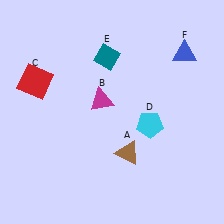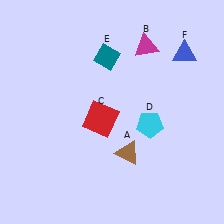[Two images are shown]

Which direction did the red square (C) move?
The red square (C) moved right.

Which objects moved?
The objects that moved are: the magenta triangle (B), the red square (C).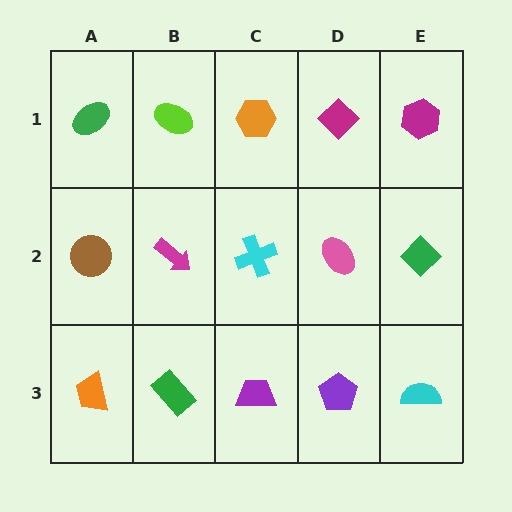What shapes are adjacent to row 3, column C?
A cyan cross (row 2, column C), a green rectangle (row 3, column B), a purple pentagon (row 3, column D).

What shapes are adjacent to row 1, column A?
A brown circle (row 2, column A), a lime ellipse (row 1, column B).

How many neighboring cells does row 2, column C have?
4.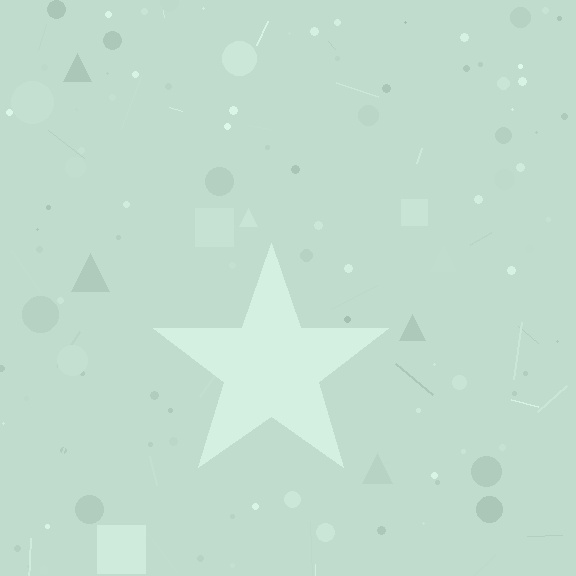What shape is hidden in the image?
A star is hidden in the image.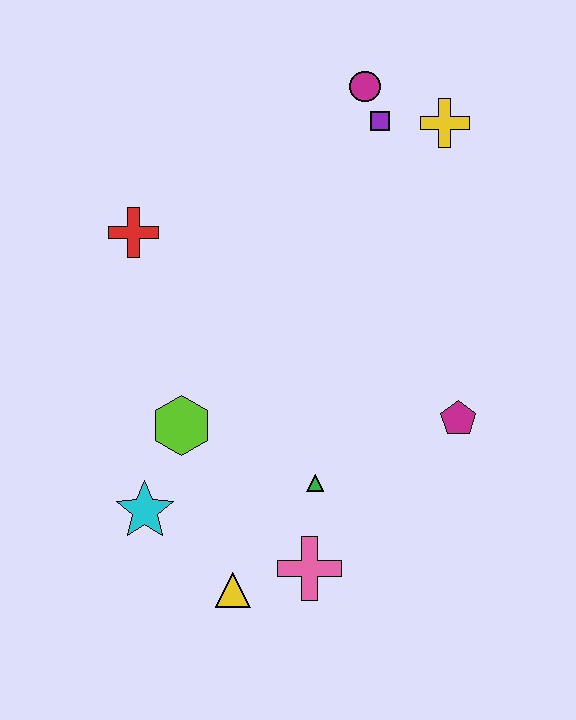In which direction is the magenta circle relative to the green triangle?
The magenta circle is above the green triangle.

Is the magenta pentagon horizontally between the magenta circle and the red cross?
No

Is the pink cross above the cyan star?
No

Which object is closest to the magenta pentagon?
The green triangle is closest to the magenta pentagon.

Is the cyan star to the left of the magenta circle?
Yes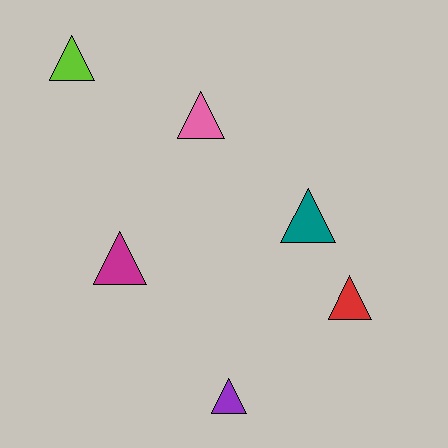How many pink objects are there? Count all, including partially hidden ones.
There is 1 pink object.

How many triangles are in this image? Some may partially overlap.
There are 6 triangles.